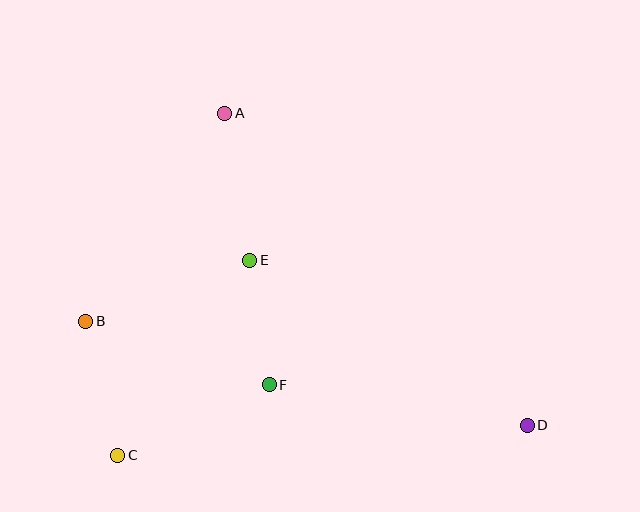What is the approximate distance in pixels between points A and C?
The distance between A and C is approximately 359 pixels.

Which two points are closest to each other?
Points E and F are closest to each other.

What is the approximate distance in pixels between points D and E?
The distance between D and E is approximately 323 pixels.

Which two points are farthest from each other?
Points B and D are farthest from each other.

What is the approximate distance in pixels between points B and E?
The distance between B and E is approximately 175 pixels.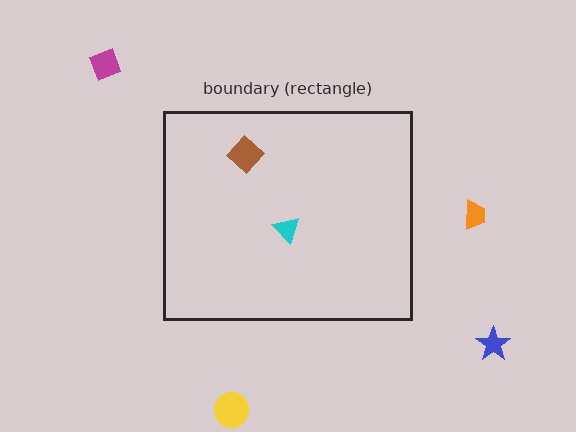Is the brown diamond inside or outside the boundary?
Inside.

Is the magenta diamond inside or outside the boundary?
Outside.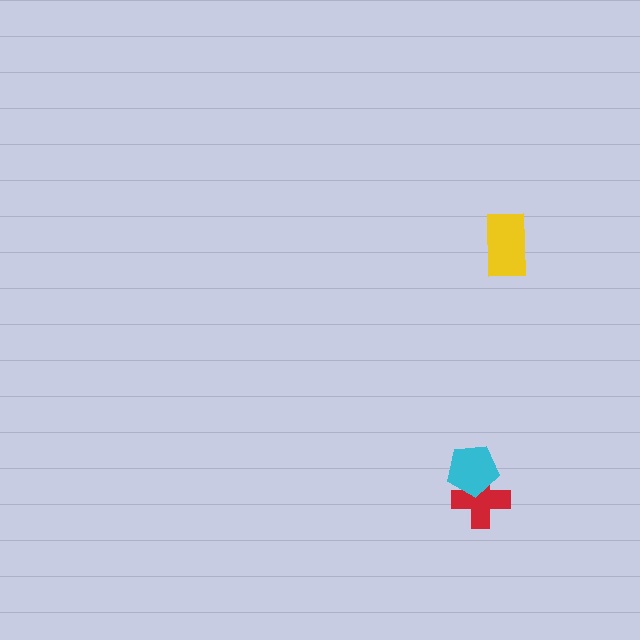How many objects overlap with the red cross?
1 object overlaps with the red cross.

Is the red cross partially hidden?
Yes, it is partially covered by another shape.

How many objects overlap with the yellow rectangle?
0 objects overlap with the yellow rectangle.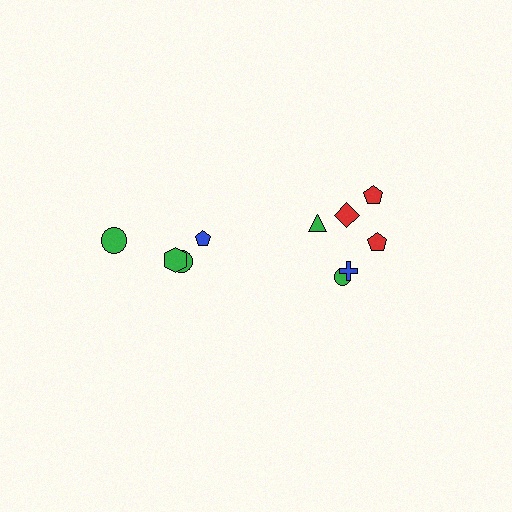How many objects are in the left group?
There are 4 objects.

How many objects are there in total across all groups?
There are 10 objects.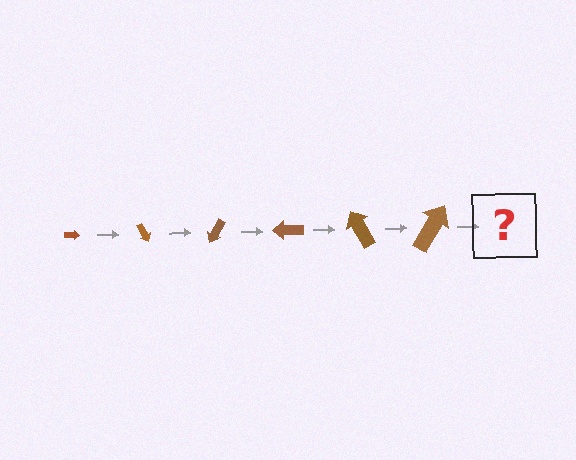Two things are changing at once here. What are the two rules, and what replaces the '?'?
The two rules are that the arrow grows larger each step and it rotates 60 degrees each step. The '?' should be an arrow, larger than the previous one and rotated 360 degrees from the start.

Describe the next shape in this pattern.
It should be an arrow, larger than the previous one and rotated 360 degrees from the start.